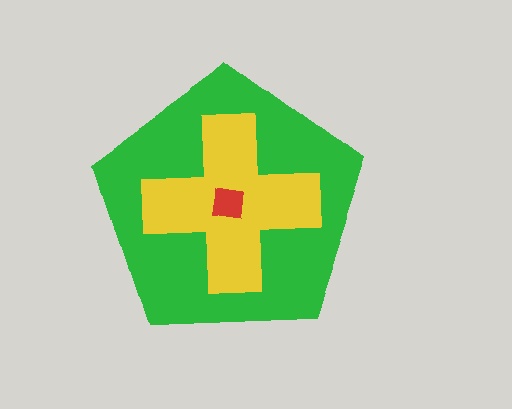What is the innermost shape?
The red square.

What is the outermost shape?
The green pentagon.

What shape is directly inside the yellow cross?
The red square.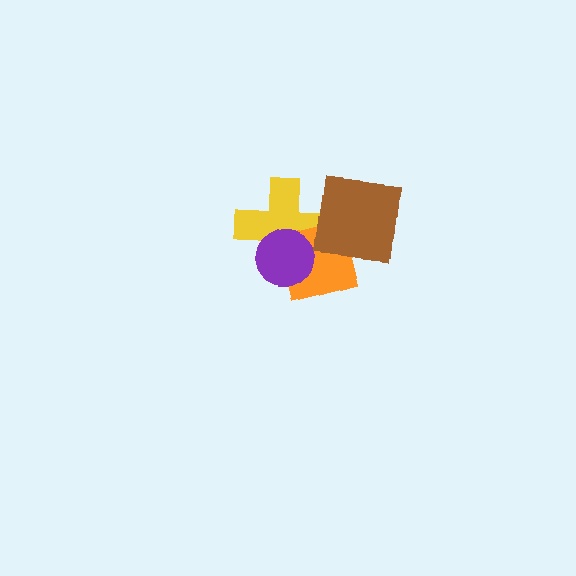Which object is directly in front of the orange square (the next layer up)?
The purple circle is directly in front of the orange square.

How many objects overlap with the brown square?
2 objects overlap with the brown square.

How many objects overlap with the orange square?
3 objects overlap with the orange square.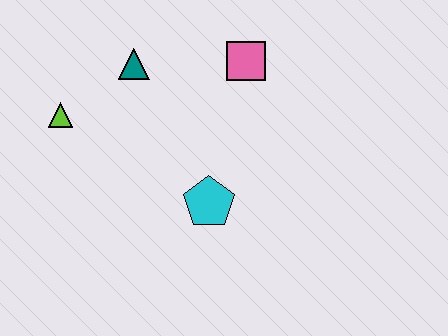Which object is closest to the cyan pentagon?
The pink square is closest to the cyan pentagon.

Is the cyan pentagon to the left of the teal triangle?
No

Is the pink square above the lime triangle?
Yes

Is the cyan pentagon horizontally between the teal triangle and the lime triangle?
No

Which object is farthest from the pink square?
The lime triangle is farthest from the pink square.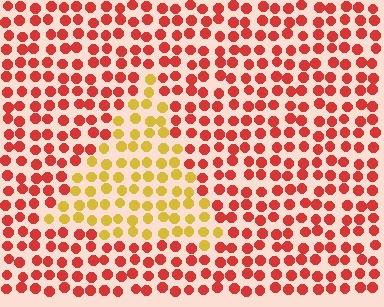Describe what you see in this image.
The image is filled with small red elements in a uniform arrangement. A triangle-shaped region is visible where the elements are tinted to a slightly different hue, forming a subtle color boundary.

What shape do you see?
I see a triangle.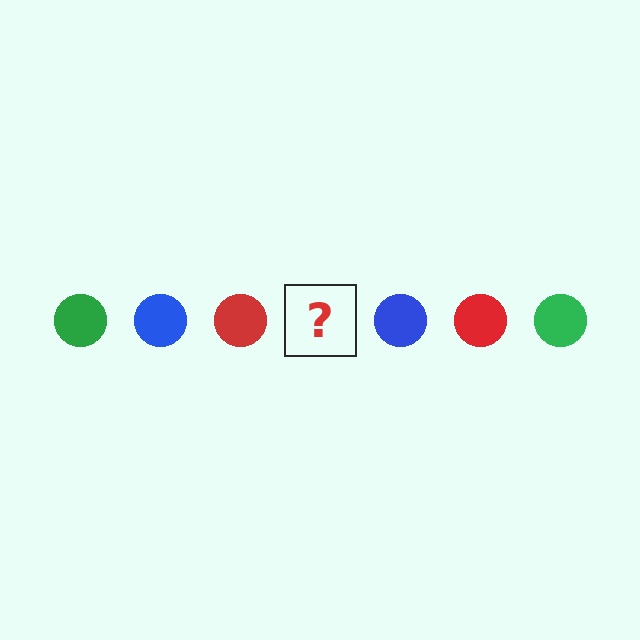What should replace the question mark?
The question mark should be replaced with a green circle.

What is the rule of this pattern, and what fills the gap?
The rule is that the pattern cycles through green, blue, red circles. The gap should be filled with a green circle.